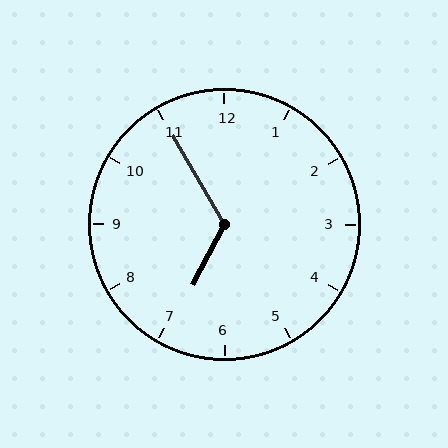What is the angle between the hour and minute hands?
Approximately 122 degrees.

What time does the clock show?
6:55.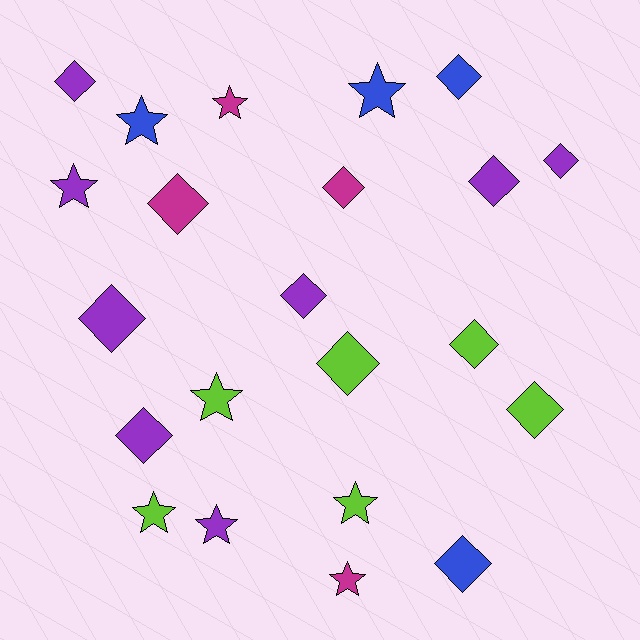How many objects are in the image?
There are 22 objects.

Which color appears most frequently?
Purple, with 8 objects.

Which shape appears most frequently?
Diamond, with 13 objects.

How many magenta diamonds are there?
There are 2 magenta diamonds.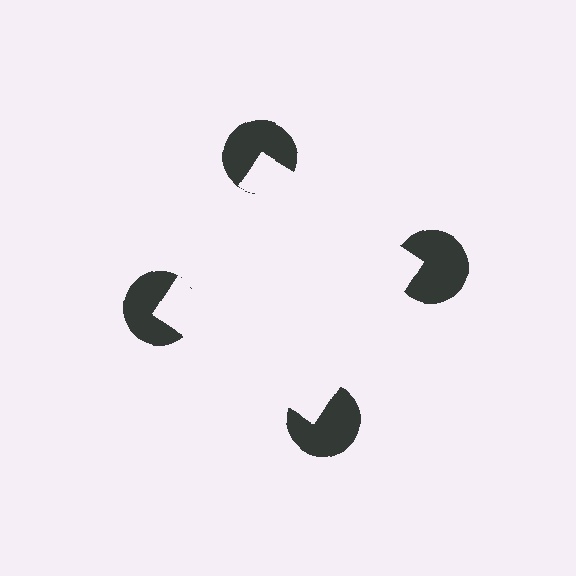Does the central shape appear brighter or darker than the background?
It typically appears slightly brighter than the background, even though no actual brightness change is drawn.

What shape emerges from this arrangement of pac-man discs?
An illusory square — its edges are inferred from the aligned wedge cuts in the pac-man discs, not physically drawn.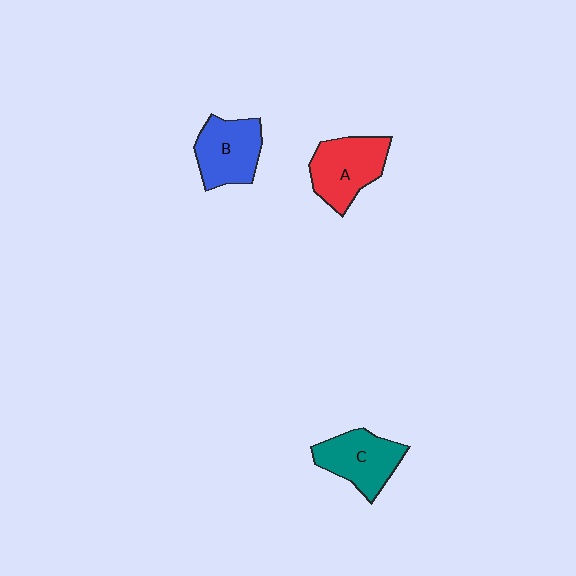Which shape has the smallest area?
Shape B (blue).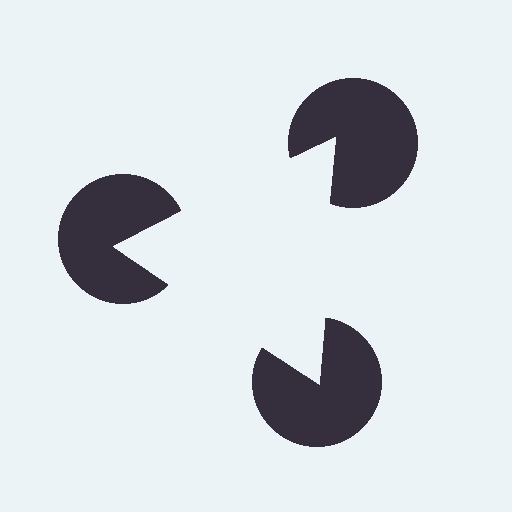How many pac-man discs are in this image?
There are 3 — one at each vertex of the illusory triangle.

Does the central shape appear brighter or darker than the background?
It typically appears slightly brighter than the background, even though no actual brightness change is drawn.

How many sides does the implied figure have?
3 sides.